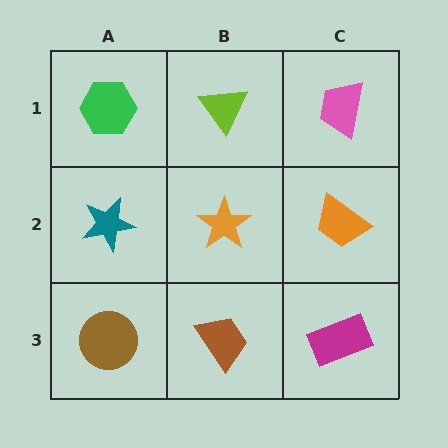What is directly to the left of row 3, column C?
A brown trapezoid.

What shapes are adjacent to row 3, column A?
A teal star (row 2, column A), a brown trapezoid (row 3, column B).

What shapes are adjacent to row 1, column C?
An orange trapezoid (row 2, column C), a lime triangle (row 1, column B).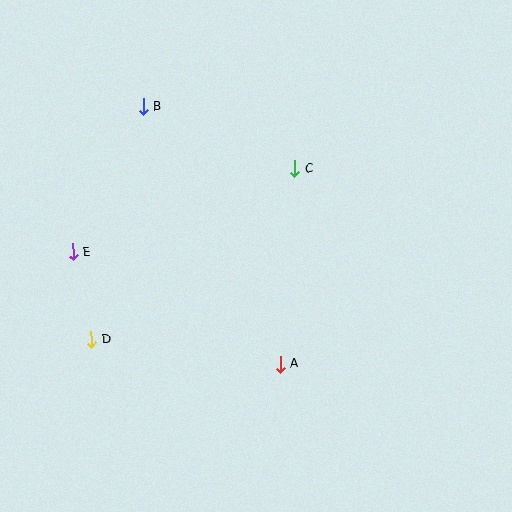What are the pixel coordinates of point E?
Point E is at (73, 252).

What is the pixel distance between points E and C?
The distance between E and C is 238 pixels.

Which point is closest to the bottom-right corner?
Point A is closest to the bottom-right corner.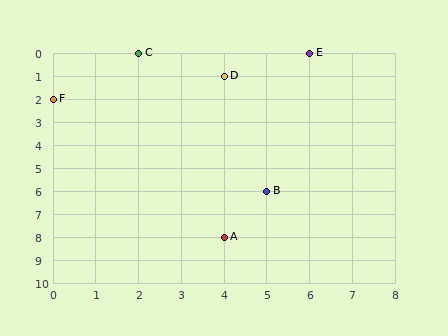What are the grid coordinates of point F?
Point F is at grid coordinates (0, 2).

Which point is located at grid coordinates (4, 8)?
Point A is at (4, 8).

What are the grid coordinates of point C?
Point C is at grid coordinates (2, 0).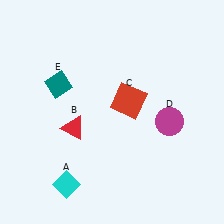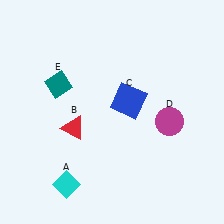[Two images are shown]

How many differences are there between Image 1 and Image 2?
There is 1 difference between the two images.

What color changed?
The square (C) changed from red in Image 1 to blue in Image 2.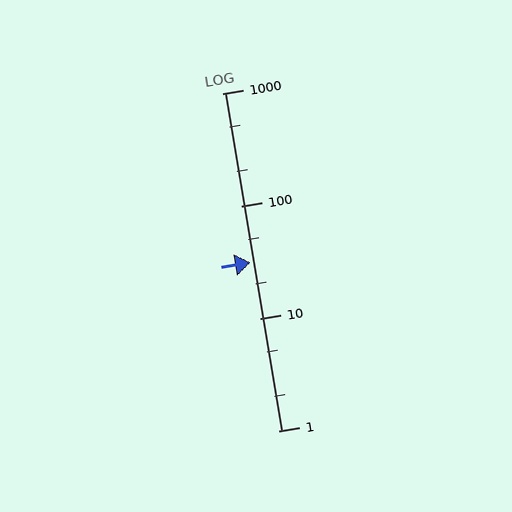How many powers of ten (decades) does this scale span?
The scale spans 3 decades, from 1 to 1000.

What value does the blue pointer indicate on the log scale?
The pointer indicates approximately 31.